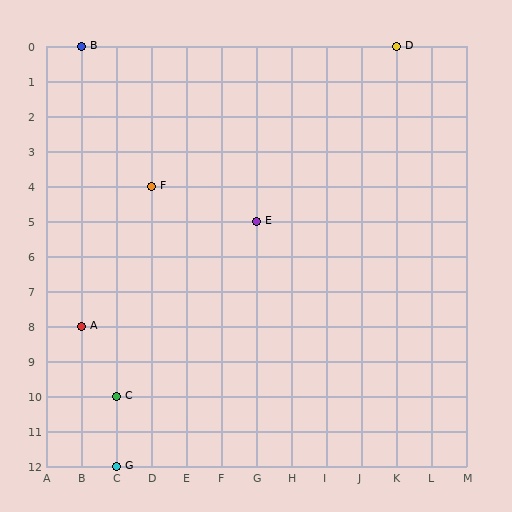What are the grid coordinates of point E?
Point E is at grid coordinates (G, 5).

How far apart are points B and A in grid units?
Points B and A are 8 rows apart.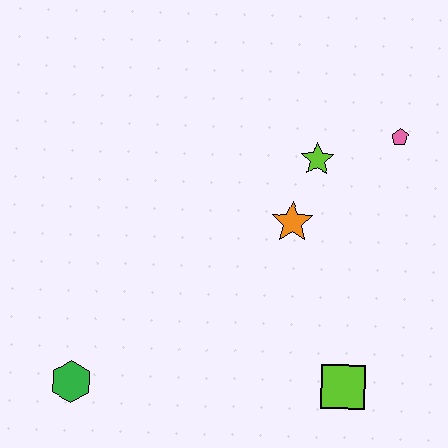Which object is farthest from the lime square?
The green hexagon is farthest from the lime square.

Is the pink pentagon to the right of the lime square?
Yes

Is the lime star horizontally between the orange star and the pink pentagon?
Yes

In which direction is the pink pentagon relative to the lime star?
The pink pentagon is to the right of the lime star.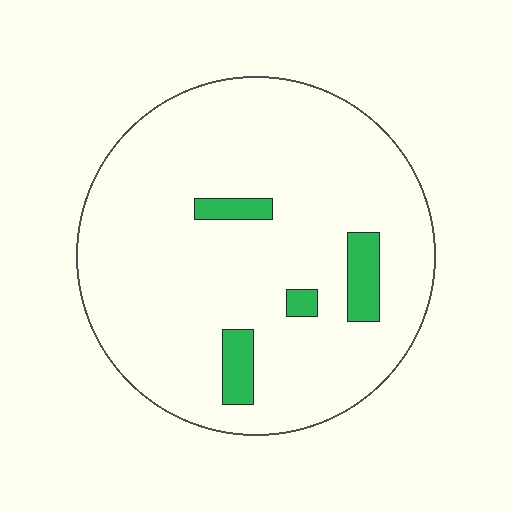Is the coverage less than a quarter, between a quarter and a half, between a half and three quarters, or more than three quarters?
Less than a quarter.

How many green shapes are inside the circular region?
4.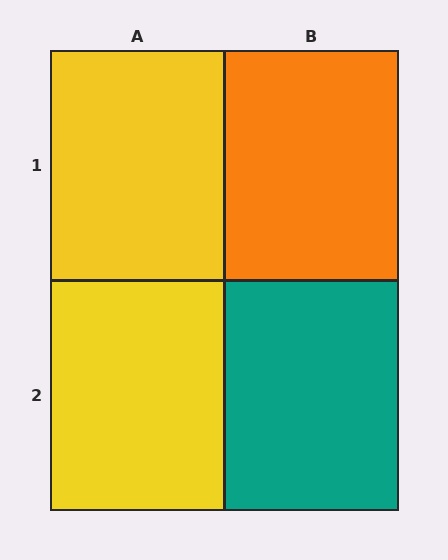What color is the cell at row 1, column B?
Orange.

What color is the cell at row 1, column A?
Yellow.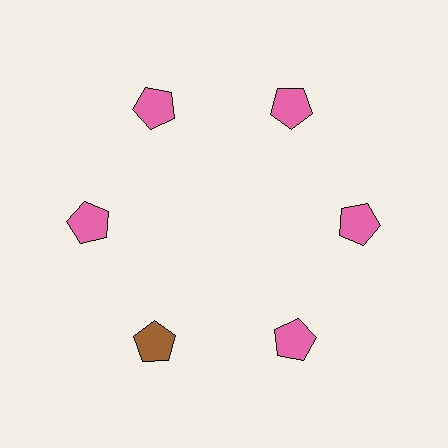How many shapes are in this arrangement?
There are 6 shapes arranged in a ring pattern.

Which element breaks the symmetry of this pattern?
The brown pentagon at roughly the 7 o'clock position breaks the symmetry. All other shapes are pink pentagons.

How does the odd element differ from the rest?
It has a different color: brown instead of pink.